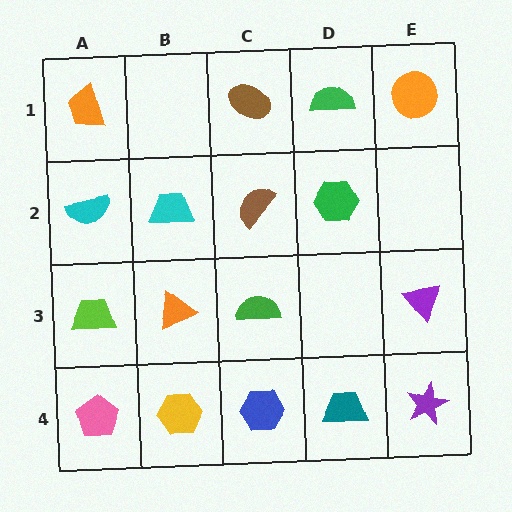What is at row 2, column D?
A green hexagon.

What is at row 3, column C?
A green semicircle.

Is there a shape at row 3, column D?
No, that cell is empty.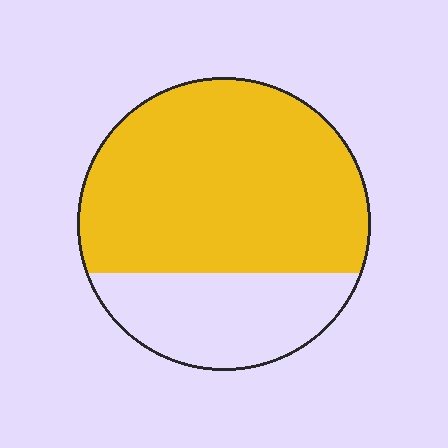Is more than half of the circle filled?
Yes.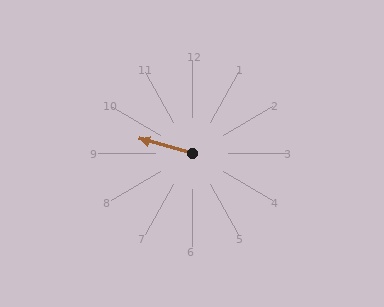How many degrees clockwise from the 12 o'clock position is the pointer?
Approximately 286 degrees.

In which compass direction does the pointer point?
West.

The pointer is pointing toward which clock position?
Roughly 10 o'clock.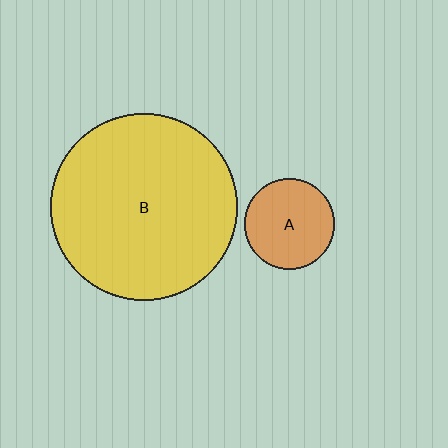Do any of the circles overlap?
No, none of the circles overlap.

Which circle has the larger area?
Circle B (yellow).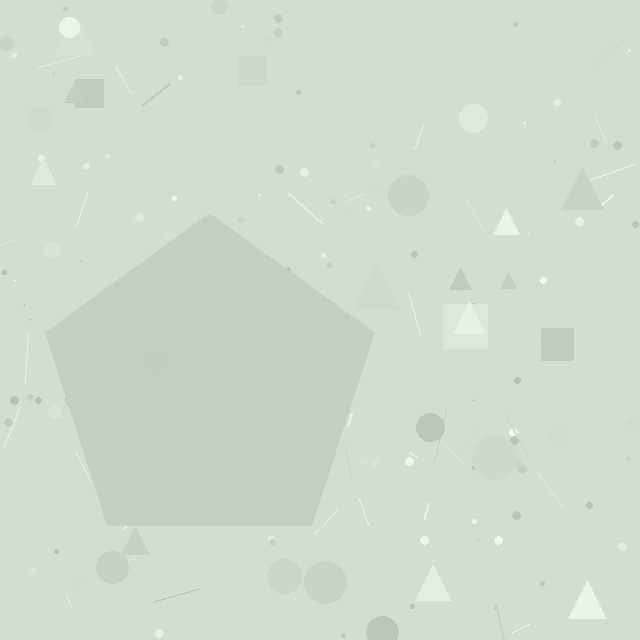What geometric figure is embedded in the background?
A pentagon is embedded in the background.